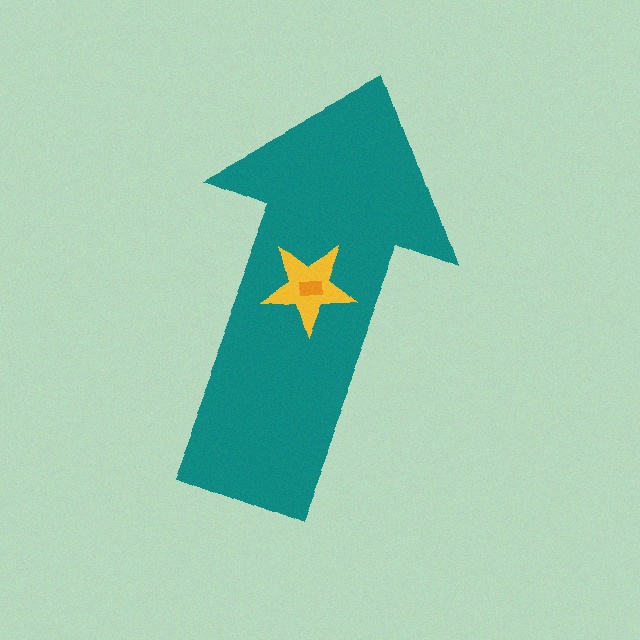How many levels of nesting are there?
3.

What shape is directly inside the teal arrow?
The yellow star.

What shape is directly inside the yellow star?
The orange rectangle.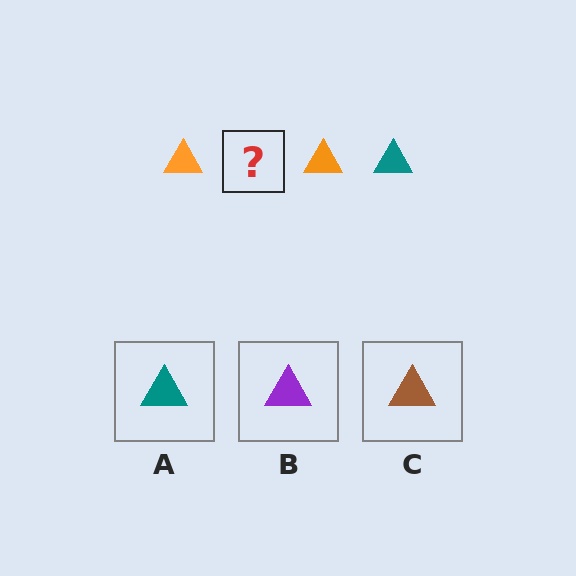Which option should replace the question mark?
Option A.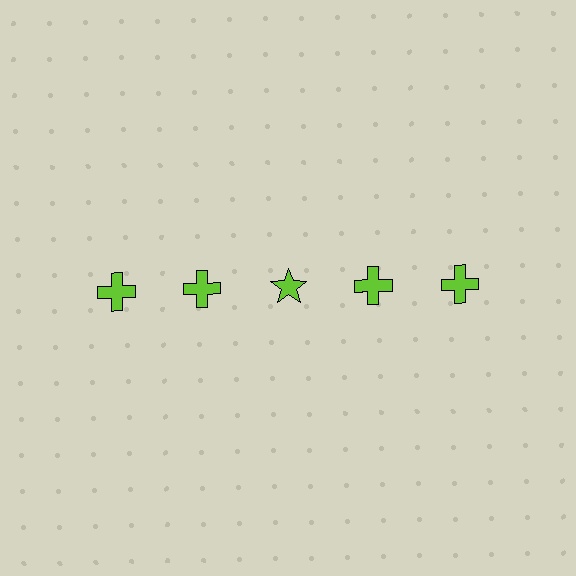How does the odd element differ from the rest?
It has a different shape: star instead of cross.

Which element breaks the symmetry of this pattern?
The lime star in the top row, center column breaks the symmetry. All other shapes are lime crosses.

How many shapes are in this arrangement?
There are 5 shapes arranged in a grid pattern.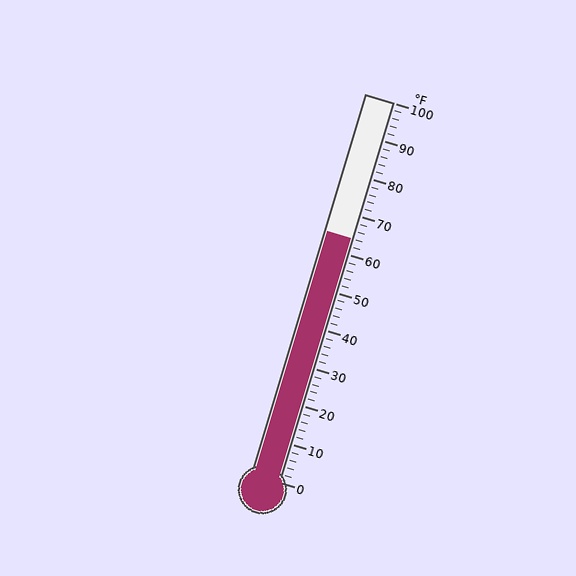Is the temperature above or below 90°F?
The temperature is below 90°F.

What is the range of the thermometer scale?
The thermometer scale ranges from 0°F to 100°F.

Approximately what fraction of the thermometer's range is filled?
The thermometer is filled to approximately 65% of its range.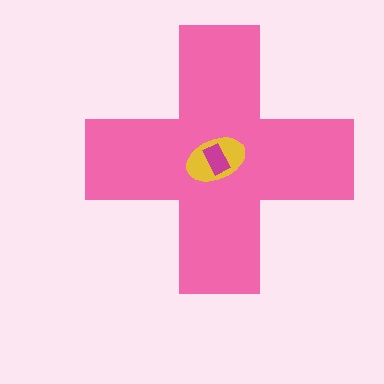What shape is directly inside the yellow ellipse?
The magenta rectangle.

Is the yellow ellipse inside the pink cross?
Yes.